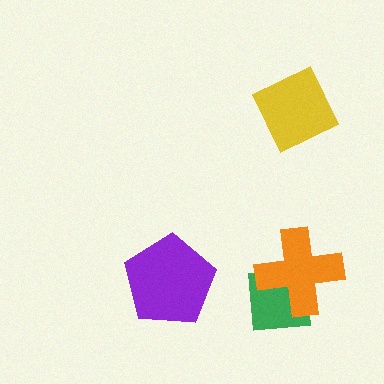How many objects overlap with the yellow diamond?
0 objects overlap with the yellow diamond.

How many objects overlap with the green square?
1 object overlaps with the green square.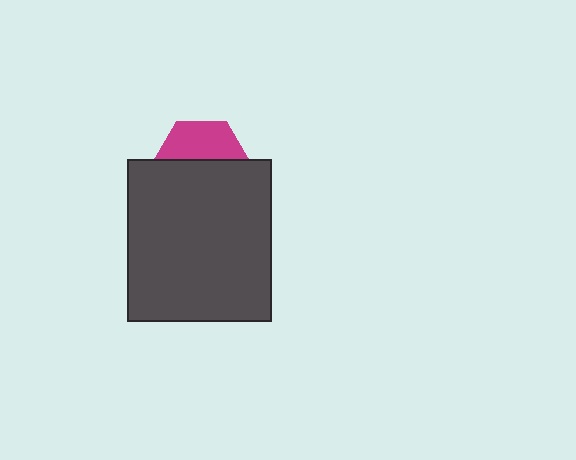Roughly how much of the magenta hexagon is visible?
A small part of it is visible (roughly 42%).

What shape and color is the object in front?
The object in front is a dark gray rectangle.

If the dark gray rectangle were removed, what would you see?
You would see the complete magenta hexagon.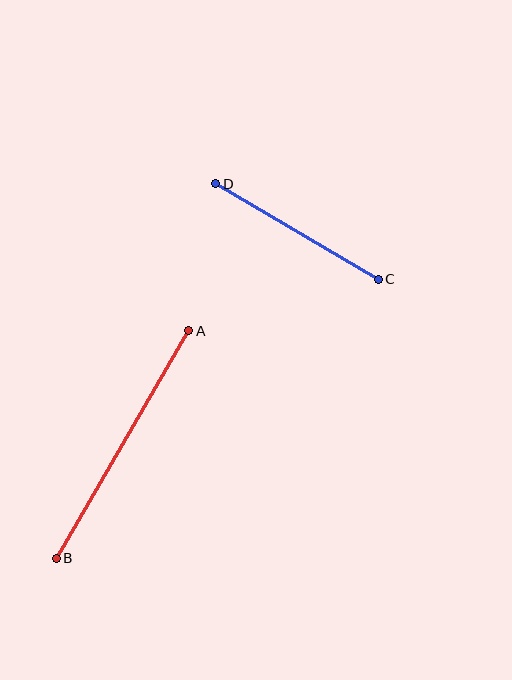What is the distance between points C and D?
The distance is approximately 189 pixels.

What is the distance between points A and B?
The distance is approximately 263 pixels.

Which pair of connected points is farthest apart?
Points A and B are farthest apart.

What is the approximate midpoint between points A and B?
The midpoint is at approximately (122, 444) pixels.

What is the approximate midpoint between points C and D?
The midpoint is at approximately (297, 231) pixels.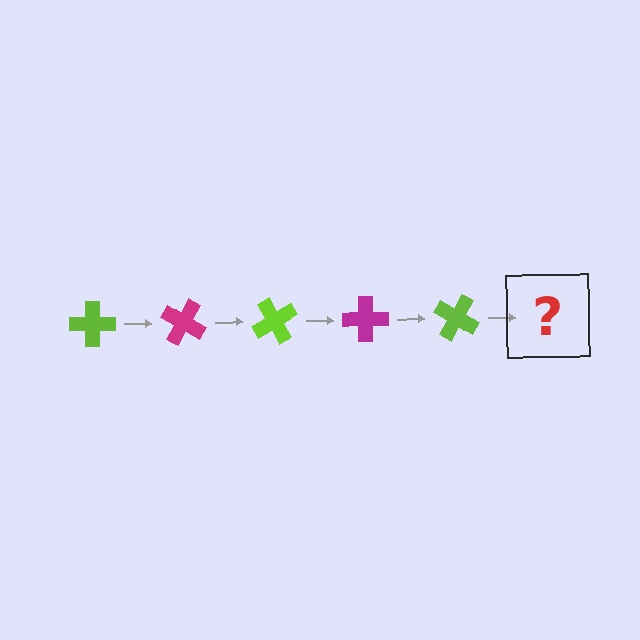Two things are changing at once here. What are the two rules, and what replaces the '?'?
The two rules are that it rotates 30 degrees each step and the color cycles through lime and magenta. The '?' should be a magenta cross, rotated 150 degrees from the start.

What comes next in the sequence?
The next element should be a magenta cross, rotated 150 degrees from the start.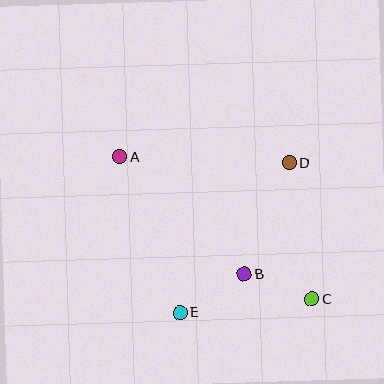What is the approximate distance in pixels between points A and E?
The distance between A and E is approximately 167 pixels.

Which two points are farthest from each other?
Points A and C are farthest from each other.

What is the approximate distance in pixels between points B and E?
The distance between B and E is approximately 75 pixels.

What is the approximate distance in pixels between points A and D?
The distance between A and D is approximately 170 pixels.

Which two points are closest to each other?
Points B and C are closest to each other.